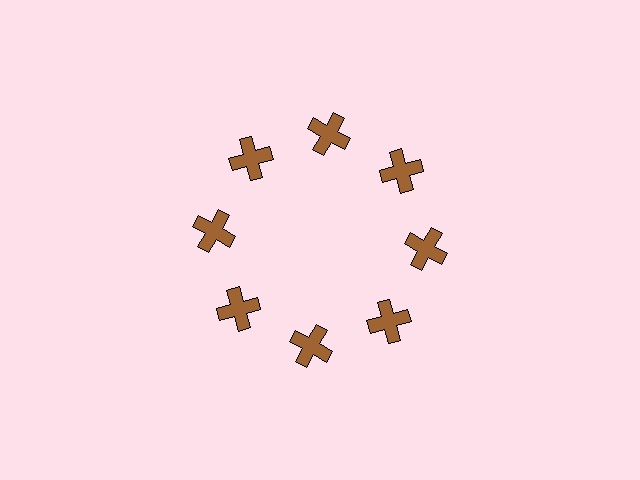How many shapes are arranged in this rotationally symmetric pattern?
There are 8 shapes, arranged in 8 groups of 1.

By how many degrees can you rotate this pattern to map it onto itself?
The pattern maps onto itself every 45 degrees of rotation.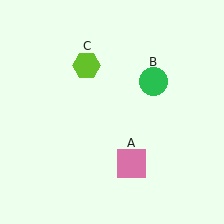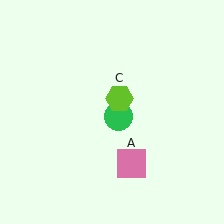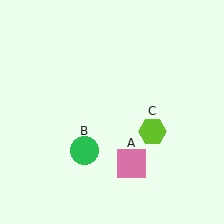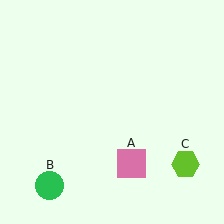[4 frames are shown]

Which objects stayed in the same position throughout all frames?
Pink square (object A) remained stationary.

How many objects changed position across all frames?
2 objects changed position: green circle (object B), lime hexagon (object C).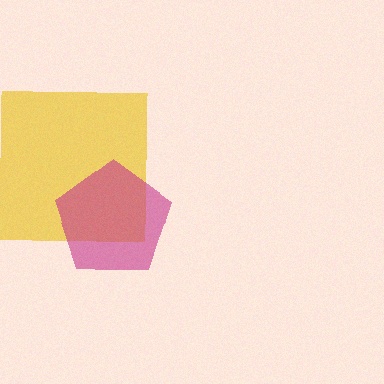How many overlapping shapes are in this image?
There are 2 overlapping shapes in the image.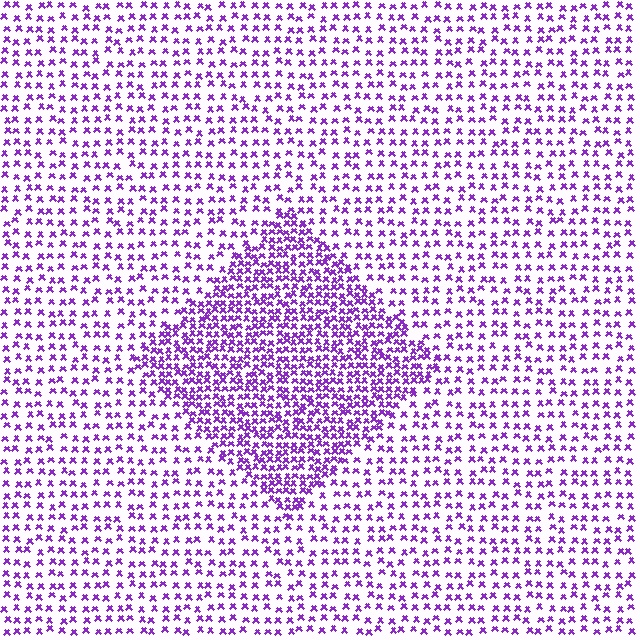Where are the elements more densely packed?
The elements are more densely packed inside the diamond boundary.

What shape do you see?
I see a diamond.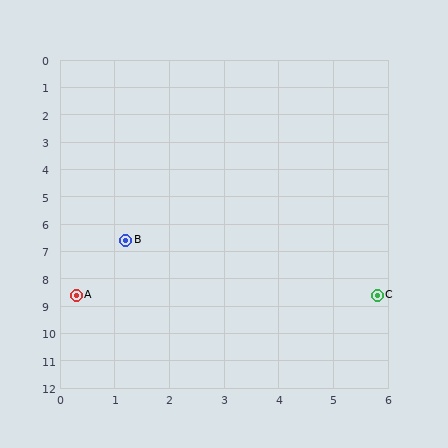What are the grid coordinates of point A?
Point A is at approximately (0.3, 8.6).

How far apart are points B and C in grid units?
Points B and C are about 5.0 grid units apart.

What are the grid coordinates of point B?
Point B is at approximately (1.2, 6.6).